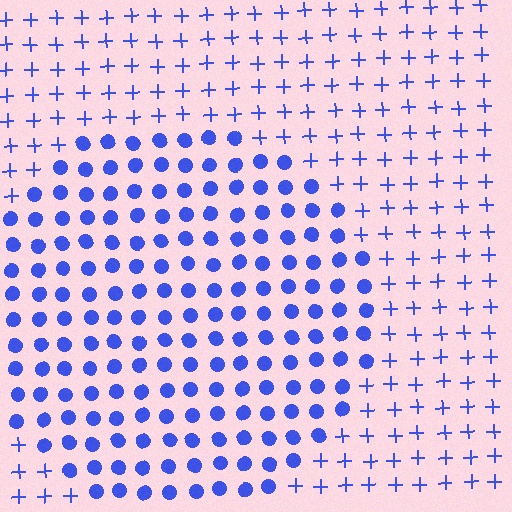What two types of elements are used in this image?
The image uses circles inside the circle region and plus signs outside it.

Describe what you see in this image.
The image is filled with small blue elements arranged in a uniform grid. A circle-shaped region contains circles, while the surrounding area contains plus signs. The boundary is defined purely by the change in element shape.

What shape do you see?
I see a circle.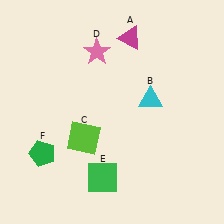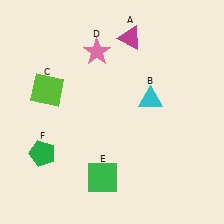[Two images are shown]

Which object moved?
The lime square (C) moved up.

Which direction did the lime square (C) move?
The lime square (C) moved up.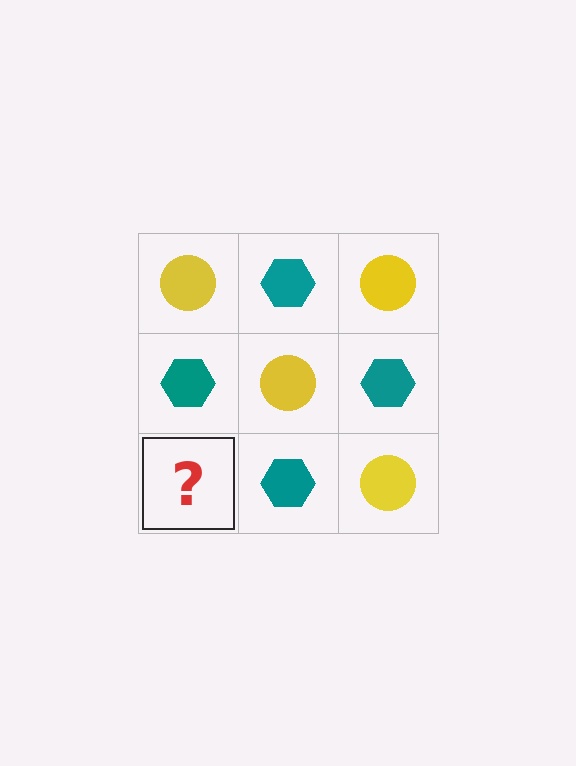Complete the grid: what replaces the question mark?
The question mark should be replaced with a yellow circle.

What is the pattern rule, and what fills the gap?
The rule is that it alternates yellow circle and teal hexagon in a checkerboard pattern. The gap should be filled with a yellow circle.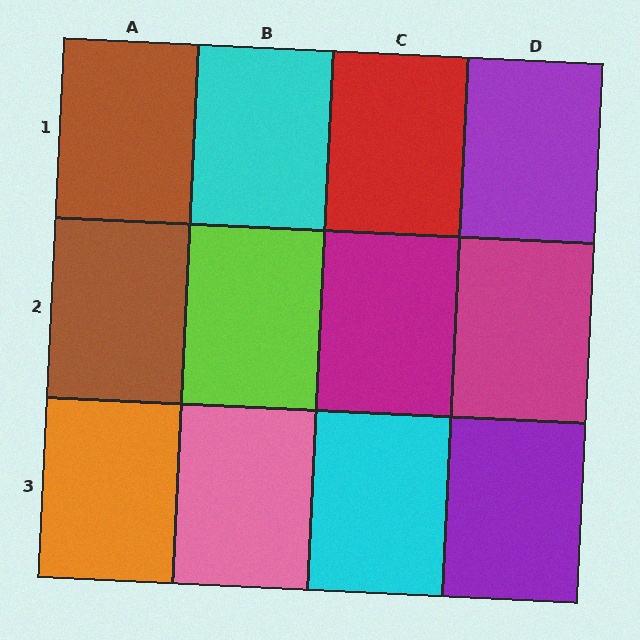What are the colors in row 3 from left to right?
Orange, pink, cyan, purple.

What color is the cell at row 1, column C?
Red.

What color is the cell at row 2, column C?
Magenta.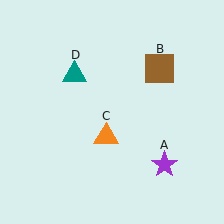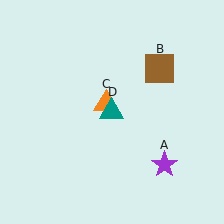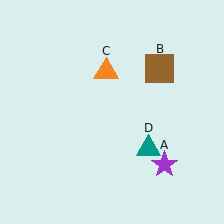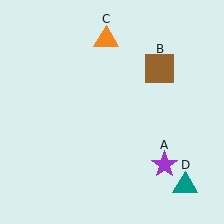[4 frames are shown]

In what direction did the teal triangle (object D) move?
The teal triangle (object D) moved down and to the right.